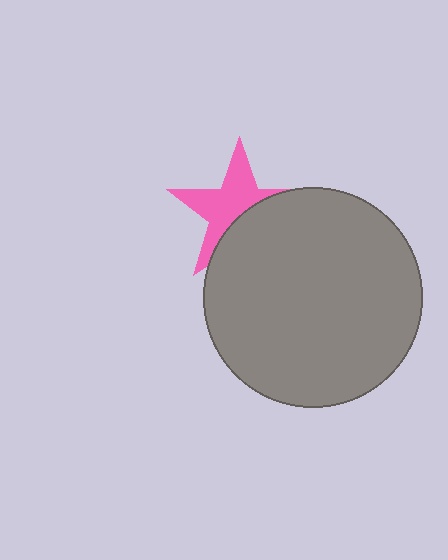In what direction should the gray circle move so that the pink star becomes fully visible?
The gray circle should move down. That is the shortest direction to clear the overlap and leave the pink star fully visible.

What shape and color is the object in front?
The object in front is a gray circle.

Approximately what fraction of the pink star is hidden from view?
Roughly 44% of the pink star is hidden behind the gray circle.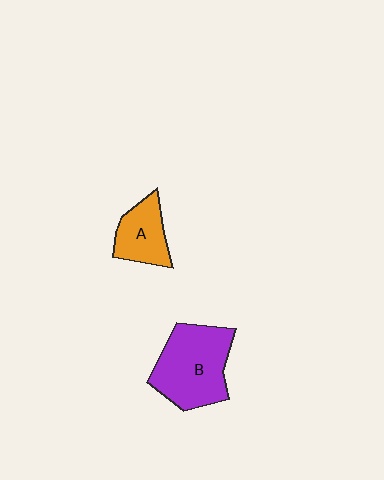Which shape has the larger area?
Shape B (purple).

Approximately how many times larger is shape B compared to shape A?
Approximately 1.8 times.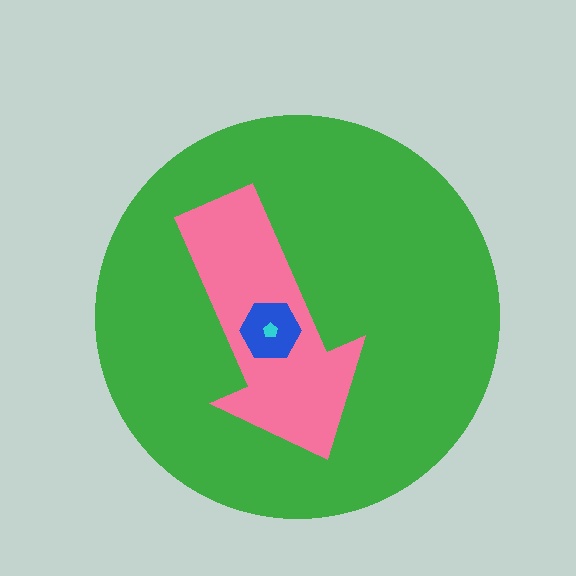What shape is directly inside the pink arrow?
The blue hexagon.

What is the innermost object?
The cyan pentagon.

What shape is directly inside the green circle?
The pink arrow.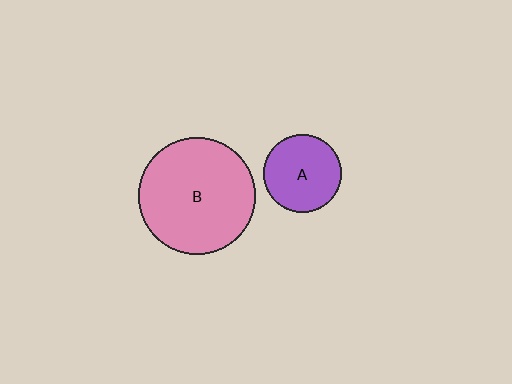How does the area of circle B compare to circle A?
Approximately 2.3 times.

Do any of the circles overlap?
No, none of the circles overlap.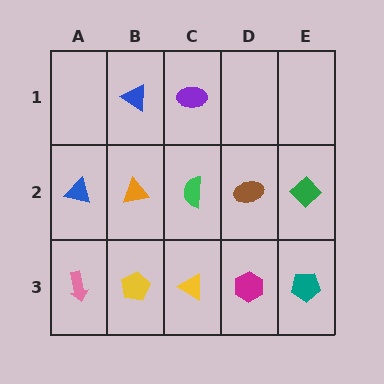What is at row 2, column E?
A green diamond.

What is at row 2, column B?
An orange triangle.